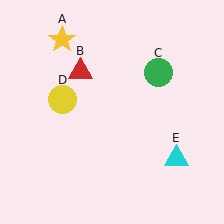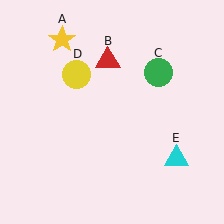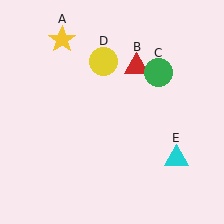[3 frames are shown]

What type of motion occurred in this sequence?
The red triangle (object B), yellow circle (object D) rotated clockwise around the center of the scene.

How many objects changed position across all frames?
2 objects changed position: red triangle (object B), yellow circle (object D).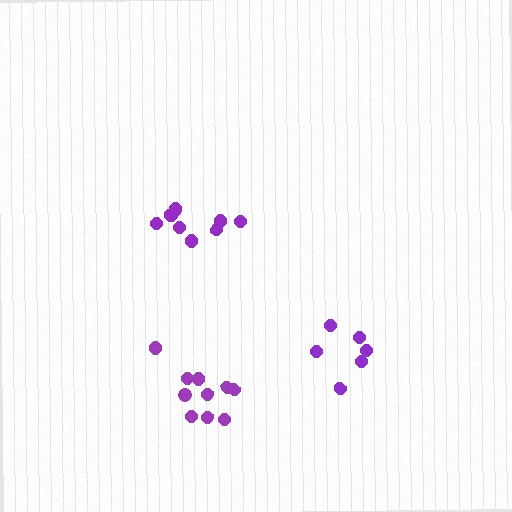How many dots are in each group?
Group 1: 10 dots, Group 2: 8 dots, Group 3: 6 dots (24 total).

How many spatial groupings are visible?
There are 3 spatial groupings.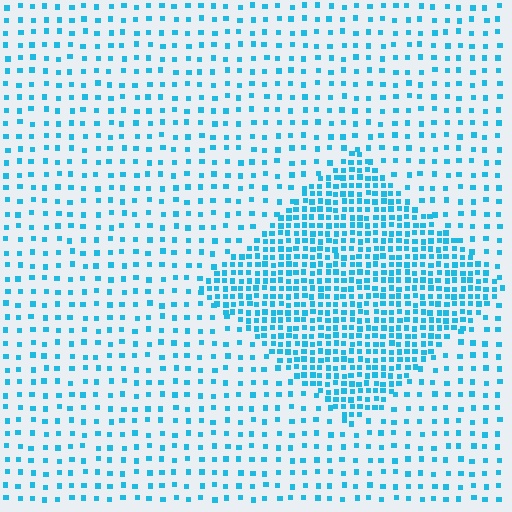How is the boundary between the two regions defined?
The boundary is defined by a change in element density (approximately 2.7x ratio). All elements are the same color, size, and shape.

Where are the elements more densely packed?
The elements are more densely packed inside the diamond boundary.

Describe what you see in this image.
The image contains small cyan elements arranged at two different densities. A diamond-shaped region is visible where the elements are more densely packed than the surrounding area.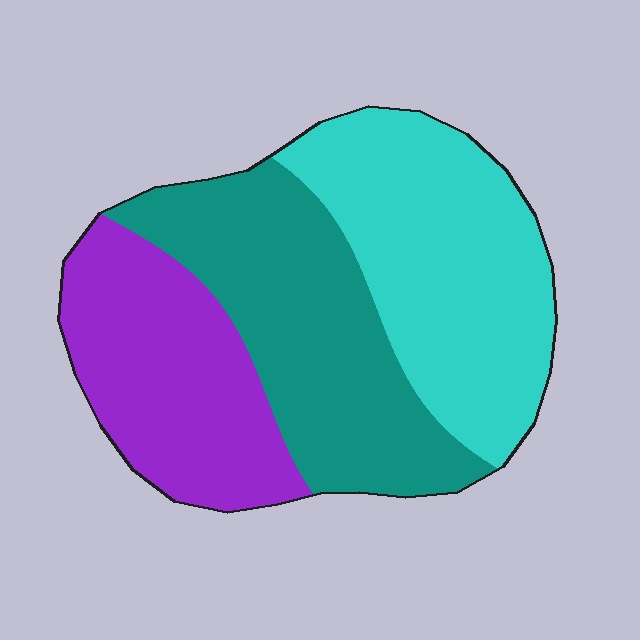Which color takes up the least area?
Purple, at roughly 30%.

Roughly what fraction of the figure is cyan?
Cyan covers around 35% of the figure.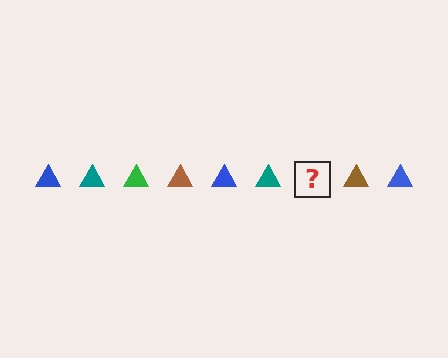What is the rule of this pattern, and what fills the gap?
The rule is that the pattern cycles through blue, teal, green, brown triangles. The gap should be filled with a green triangle.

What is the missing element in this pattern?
The missing element is a green triangle.